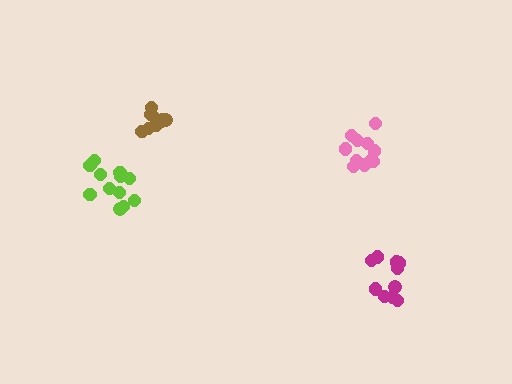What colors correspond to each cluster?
The clusters are colored: pink, lime, brown, magenta.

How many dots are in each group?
Group 1: 11 dots, Group 2: 12 dots, Group 3: 9 dots, Group 4: 10 dots (42 total).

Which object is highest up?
The brown cluster is topmost.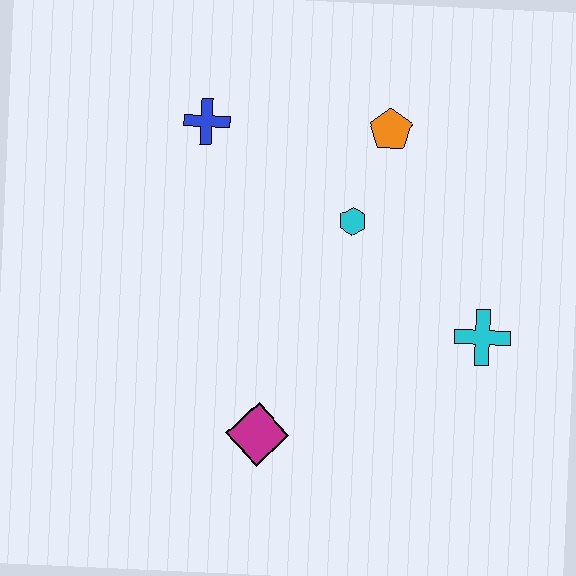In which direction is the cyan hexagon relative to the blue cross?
The cyan hexagon is to the right of the blue cross.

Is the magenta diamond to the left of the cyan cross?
Yes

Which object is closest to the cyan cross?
The cyan hexagon is closest to the cyan cross.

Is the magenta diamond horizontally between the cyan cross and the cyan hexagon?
No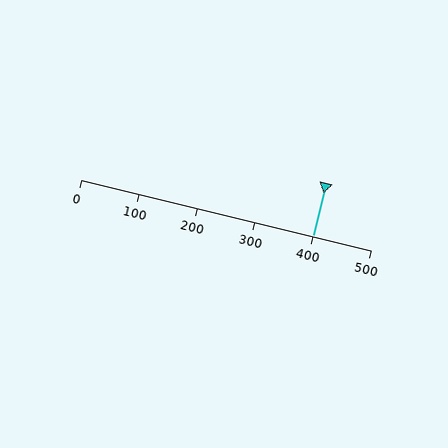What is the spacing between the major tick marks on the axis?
The major ticks are spaced 100 apart.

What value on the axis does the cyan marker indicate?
The marker indicates approximately 400.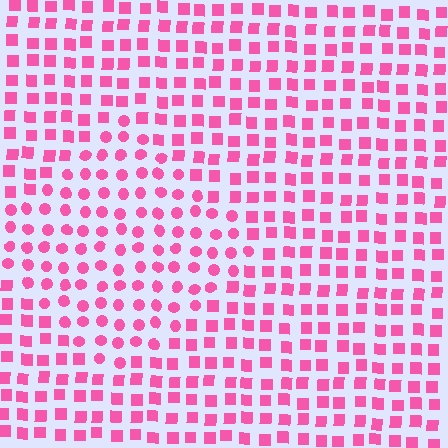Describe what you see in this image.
The image is filled with small pink elements arranged in a uniform grid. A diamond-shaped region contains circles, while the surrounding area contains squares. The boundary is defined purely by the change in element shape.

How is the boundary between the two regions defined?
The boundary is defined by a change in element shape: circles inside vs. squares outside. All elements share the same color and spacing.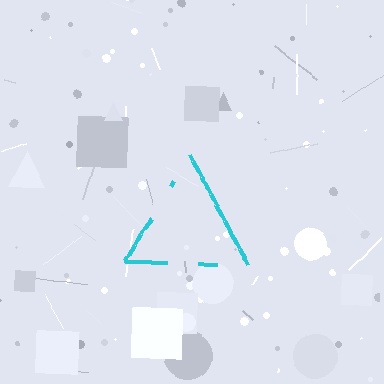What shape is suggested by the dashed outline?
The dashed outline suggests a triangle.